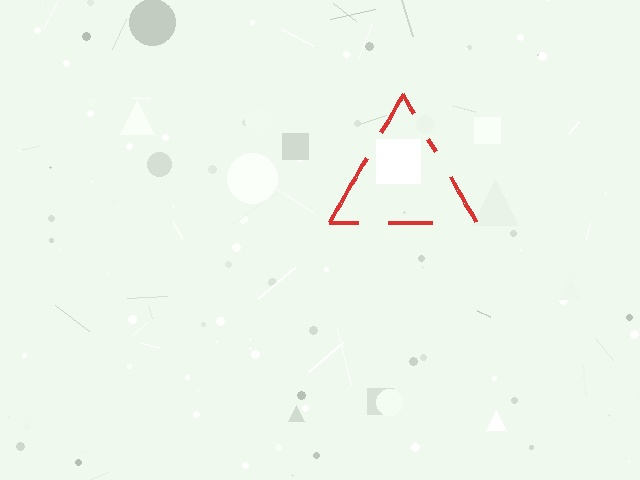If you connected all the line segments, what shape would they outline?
They would outline a triangle.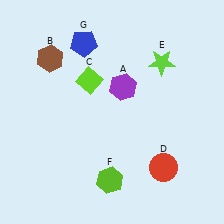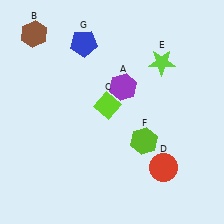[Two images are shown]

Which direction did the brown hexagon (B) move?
The brown hexagon (B) moved up.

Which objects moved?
The objects that moved are: the brown hexagon (B), the lime diamond (C), the lime hexagon (F).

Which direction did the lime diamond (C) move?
The lime diamond (C) moved down.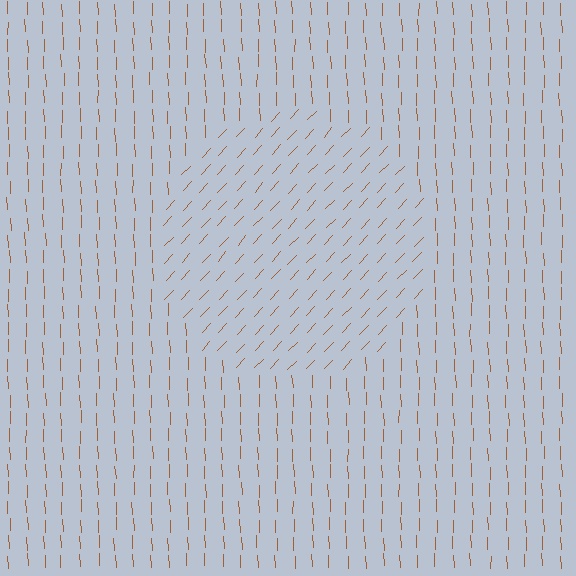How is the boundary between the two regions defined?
The boundary is defined purely by a change in line orientation (approximately 45 degrees difference). All lines are the same color and thickness.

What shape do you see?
I see a circle.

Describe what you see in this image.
The image is filled with small brown line segments. A circle region in the image has lines oriented differently from the surrounding lines, creating a visible texture boundary.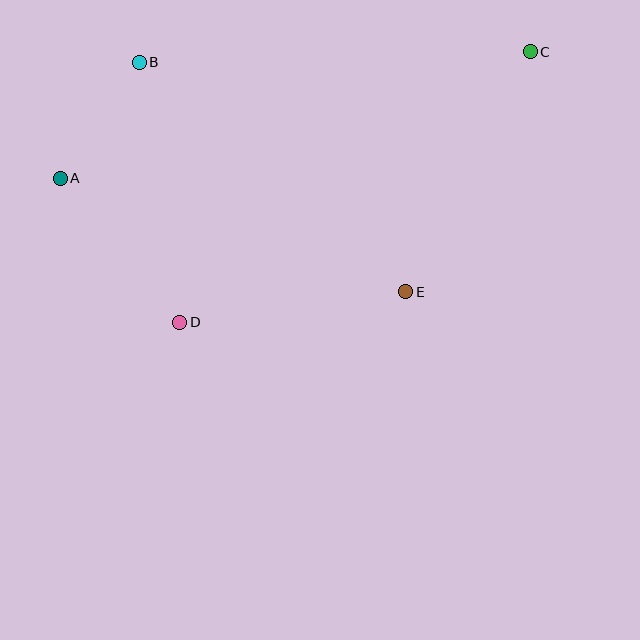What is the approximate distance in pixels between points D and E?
The distance between D and E is approximately 228 pixels.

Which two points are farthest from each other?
Points A and C are farthest from each other.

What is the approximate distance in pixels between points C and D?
The distance between C and D is approximately 443 pixels.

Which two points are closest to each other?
Points A and B are closest to each other.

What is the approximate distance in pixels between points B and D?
The distance between B and D is approximately 263 pixels.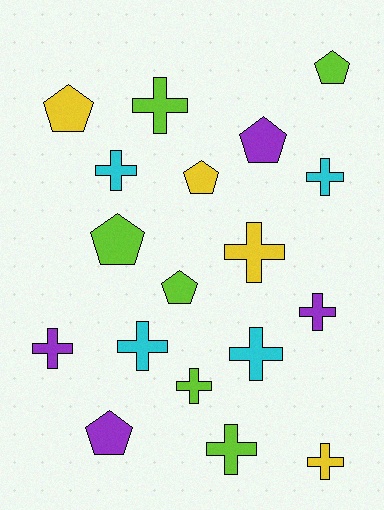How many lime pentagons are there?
There are 3 lime pentagons.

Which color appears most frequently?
Lime, with 6 objects.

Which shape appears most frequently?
Cross, with 11 objects.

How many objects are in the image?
There are 18 objects.